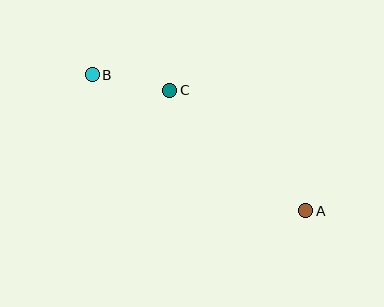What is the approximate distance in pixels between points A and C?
The distance between A and C is approximately 181 pixels.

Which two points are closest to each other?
Points B and C are closest to each other.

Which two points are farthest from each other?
Points A and B are farthest from each other.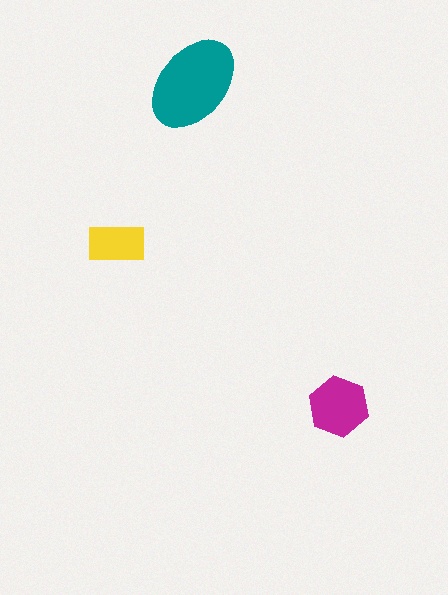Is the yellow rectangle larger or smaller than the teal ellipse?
Smaller.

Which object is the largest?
The teal ellipse.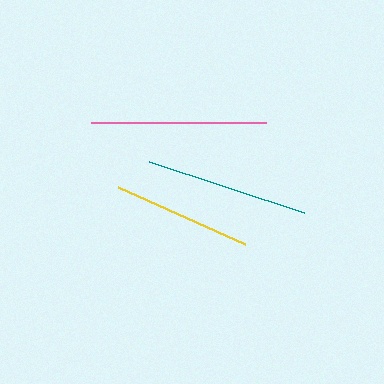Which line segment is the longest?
The pink line is the longest at approximately 176 pixels.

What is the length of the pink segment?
The pink segment is approximately 176 pixels long.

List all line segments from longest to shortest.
From longest to shortest: pink, teal, yellow.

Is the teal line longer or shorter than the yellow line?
The teal line is longer than the yellow line.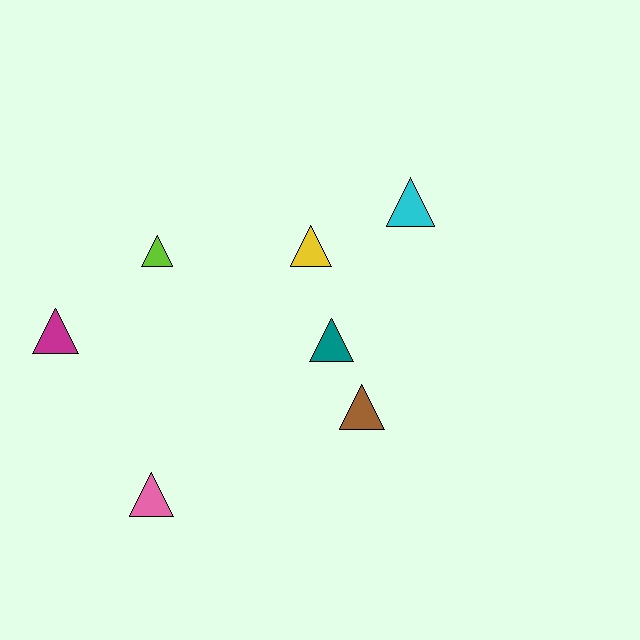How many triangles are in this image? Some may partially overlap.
There are 7 triangles.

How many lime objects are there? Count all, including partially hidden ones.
There is 1 lime object.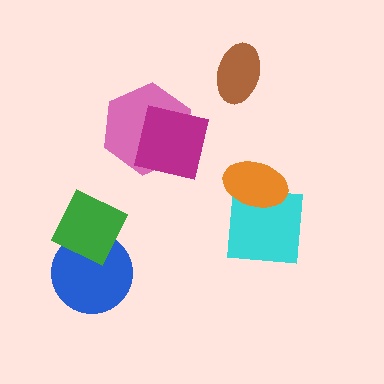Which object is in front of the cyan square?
The orange ellipse is in front of the cyan square.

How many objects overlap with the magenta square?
1 object overlaps with the magenta square.